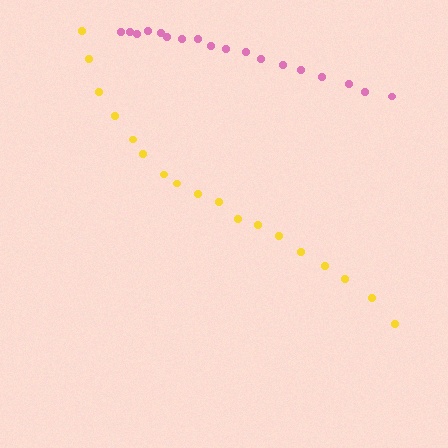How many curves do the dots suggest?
There are 2 distinct paths.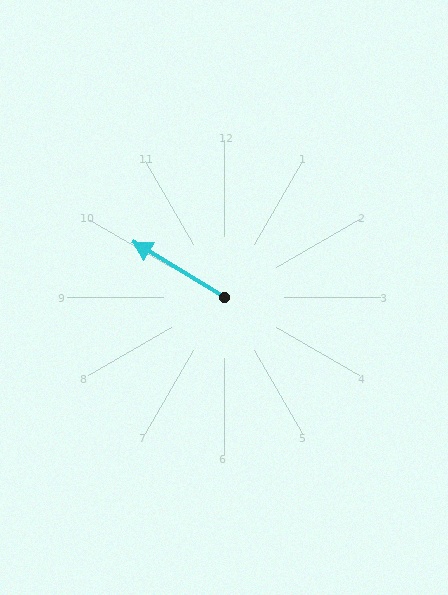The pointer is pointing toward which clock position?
Roughly 10 o'clock.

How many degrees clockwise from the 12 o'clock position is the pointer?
Approximately 301 degrees.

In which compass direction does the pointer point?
Northwest.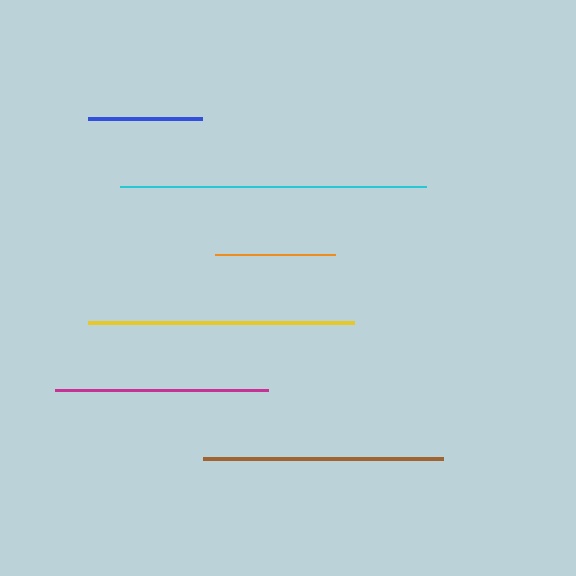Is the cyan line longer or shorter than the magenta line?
The cyan line is longer than the magenta line.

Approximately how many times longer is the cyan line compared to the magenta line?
The cyan line is approximately 1.4 times the length of the magenta line.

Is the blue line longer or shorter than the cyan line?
The cyan line is longer than the blue line.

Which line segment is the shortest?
The blue line is the shortest at approximately 114 pixels.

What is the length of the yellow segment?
The yellow segment is approximately 266 pixels long.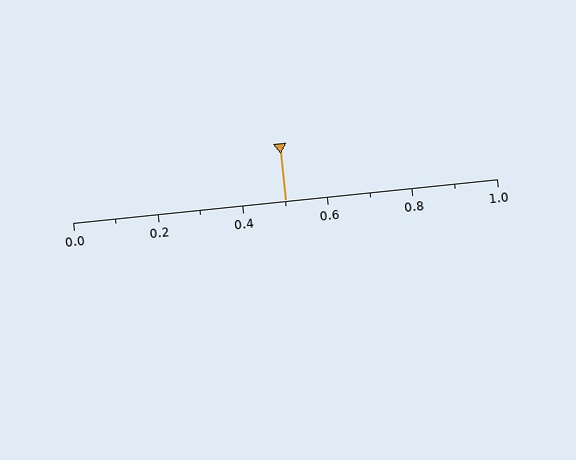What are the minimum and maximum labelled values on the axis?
The axis runs from 0.0 to 1.0.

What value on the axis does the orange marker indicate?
The marker indicates approximately 0.5.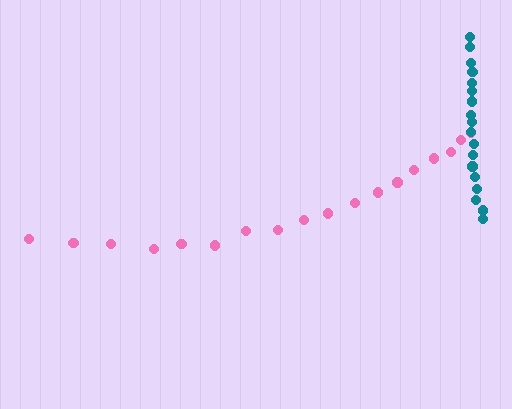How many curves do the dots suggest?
There are 2 distinct paths.